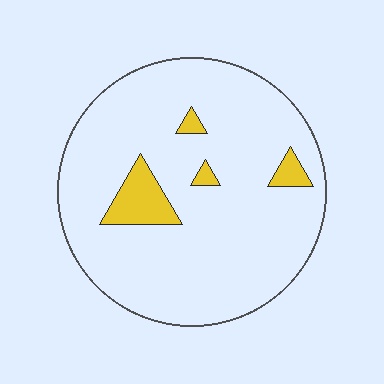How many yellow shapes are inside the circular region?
4.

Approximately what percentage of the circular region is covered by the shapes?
Approximately 10%.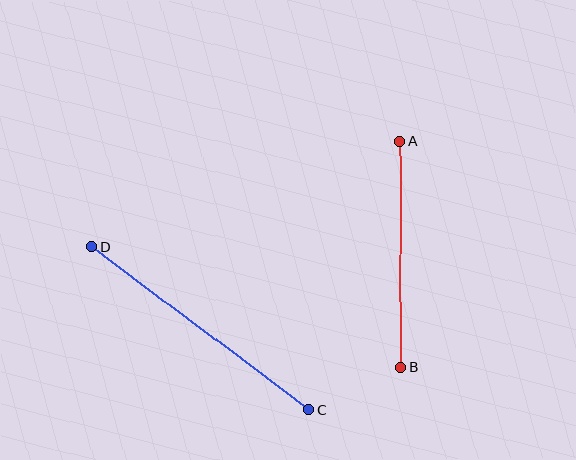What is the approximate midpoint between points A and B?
The midpoint is at approximately (400, 255) pixels.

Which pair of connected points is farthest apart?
Points C and D are farthest apart.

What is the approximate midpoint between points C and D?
The midpoint is at approximately (201, 328) pixels.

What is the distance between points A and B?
The distance is approximately 226 pixels.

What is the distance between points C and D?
The distance is approximately 271 pixels.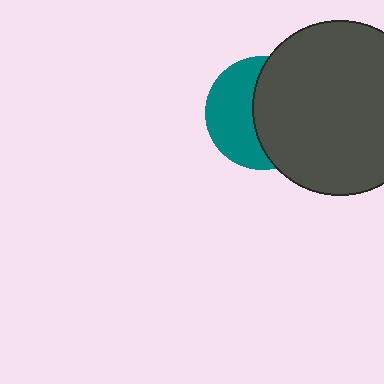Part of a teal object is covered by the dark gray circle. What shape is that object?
It is a circle.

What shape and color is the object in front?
The object in front is a dark gray circle.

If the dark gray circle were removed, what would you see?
You would see the complete teal circle.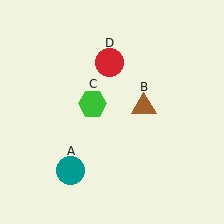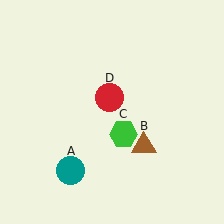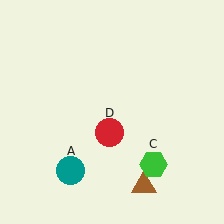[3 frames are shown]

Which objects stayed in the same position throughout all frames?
Teal circle (object A) remained stationary.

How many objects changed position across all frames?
3 objects changed position: brown triangle (object B), green hexagon (object C), red circle (object D).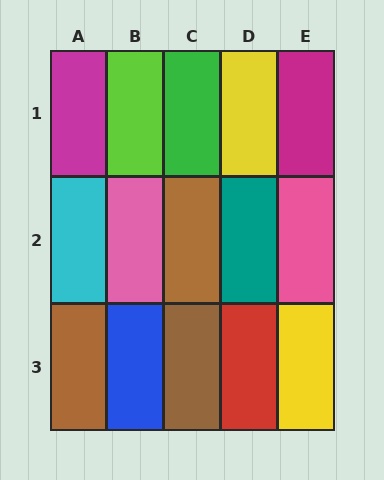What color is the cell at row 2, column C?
Brown.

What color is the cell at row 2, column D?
Teal.